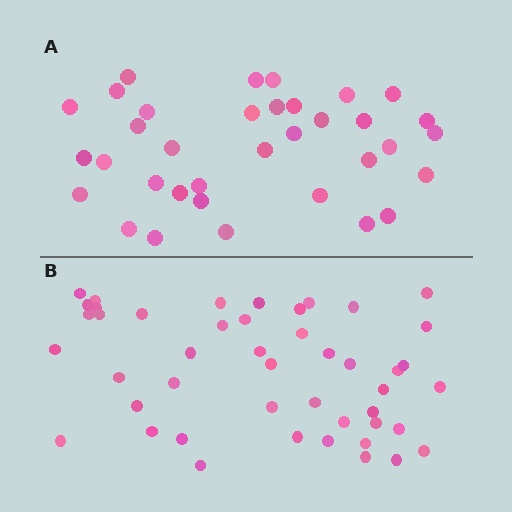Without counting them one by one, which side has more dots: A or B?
Region B (the bottom region) has more dots.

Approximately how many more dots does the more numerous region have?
Region B has roughly 12 or so more dots than region A.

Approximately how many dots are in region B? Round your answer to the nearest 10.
About 50 dots. (The exact count is 46, which rounds to 50.)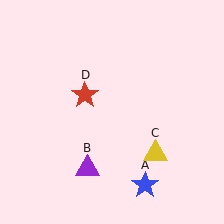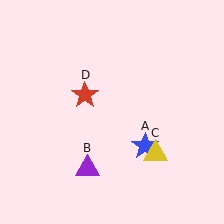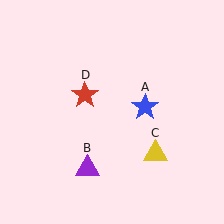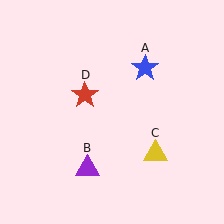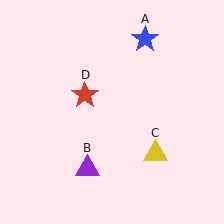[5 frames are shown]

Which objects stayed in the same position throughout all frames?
Purple triangle (object B) and yellow triangle (object C) and red star (object D) remained stationary.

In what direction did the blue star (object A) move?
The blue star (object A) moved up.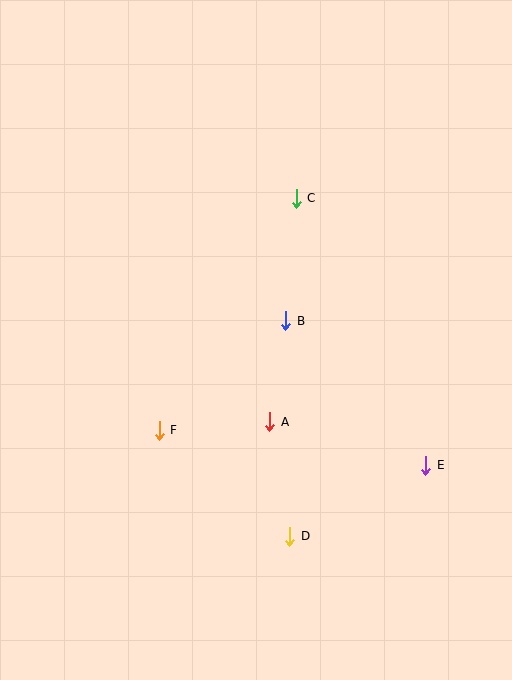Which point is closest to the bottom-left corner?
Point F is closest to the bottom-left corner.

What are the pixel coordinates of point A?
Point A is at (270, 422).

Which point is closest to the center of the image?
Point B at (286, 321) is closest to the center.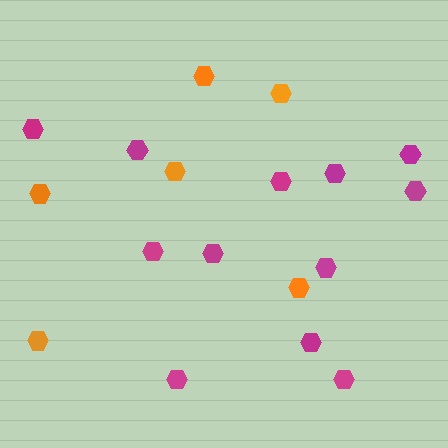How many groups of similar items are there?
There are 2 groups: one group of magenta hexagons (12) and one group of orange hexagons (6).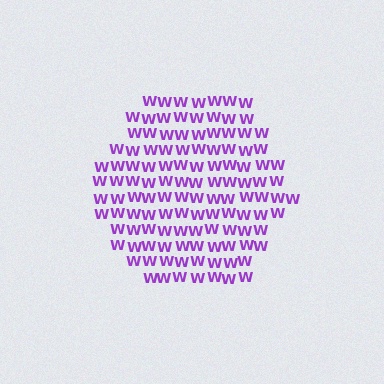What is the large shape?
The large shape is a hexagon.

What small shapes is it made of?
It is made of small letter W's.